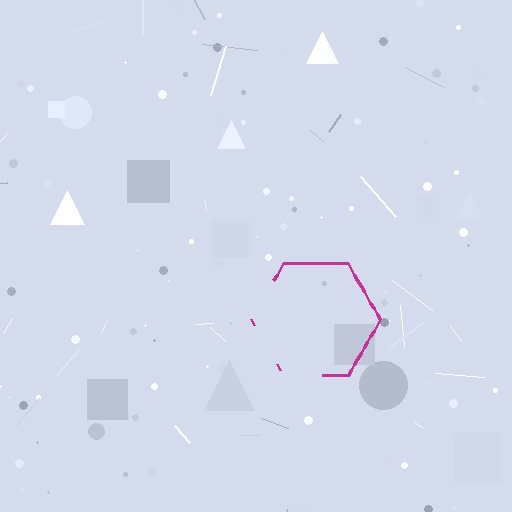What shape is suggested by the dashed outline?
The dashed outline suggests a hexagon.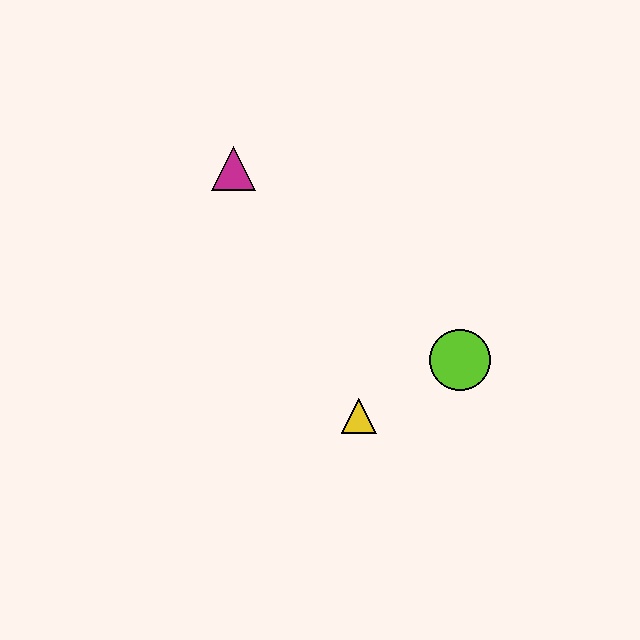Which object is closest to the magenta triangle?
The yellow triangle is closest to the magenta triangle.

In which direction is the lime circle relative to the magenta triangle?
The lime circle is to the right of the magenta triangle.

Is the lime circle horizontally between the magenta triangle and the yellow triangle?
No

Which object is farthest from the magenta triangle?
The lime circle is farthest from the magenta triangle.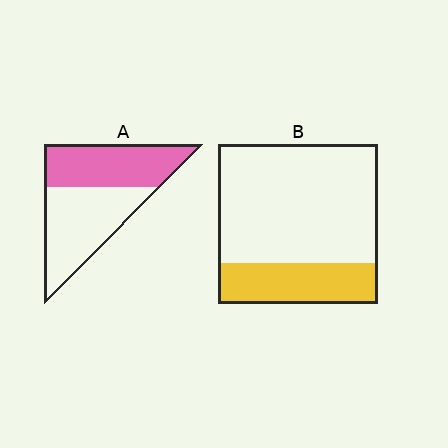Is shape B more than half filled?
No.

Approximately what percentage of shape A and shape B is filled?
A is approximately 45% and B is approximately 25%.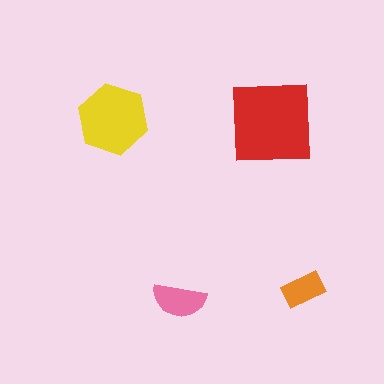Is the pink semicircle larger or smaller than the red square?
Smaller.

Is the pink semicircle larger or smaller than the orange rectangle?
Larger.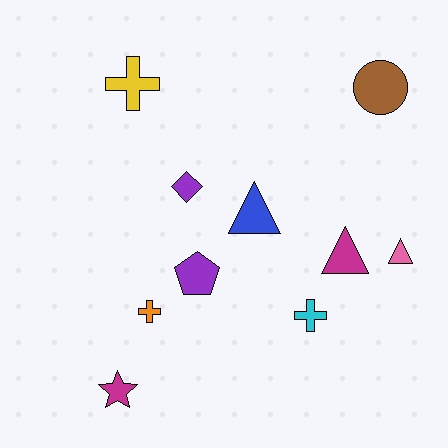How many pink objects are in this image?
There is 1 pink object.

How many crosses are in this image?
There are 3 crosses.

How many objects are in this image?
There are 10 objects.